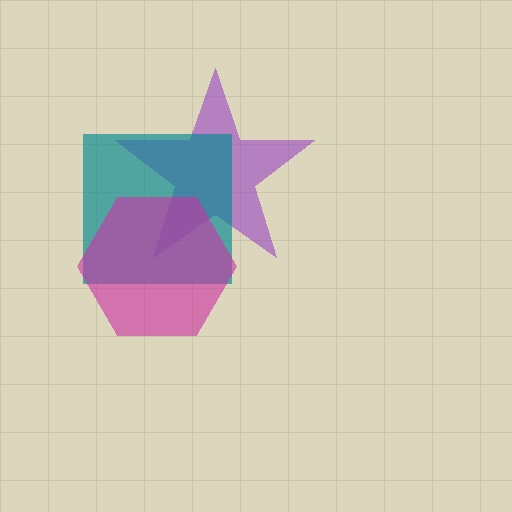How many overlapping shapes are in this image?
There are 3 overlapping shapes in the image.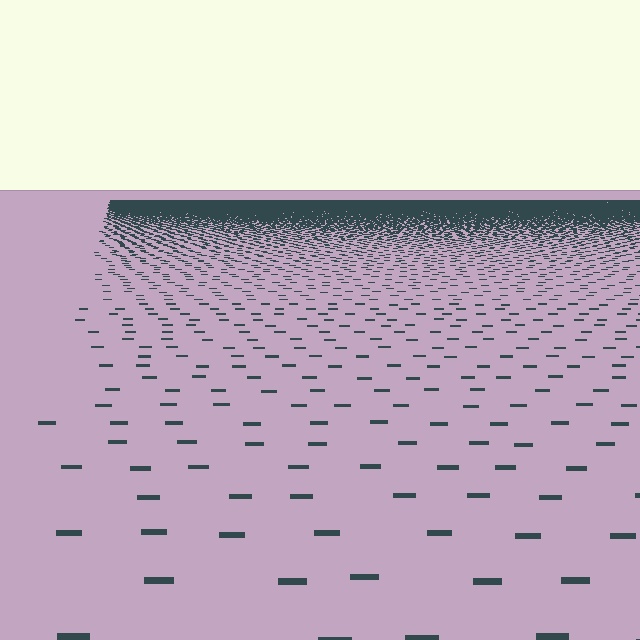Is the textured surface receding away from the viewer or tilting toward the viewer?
The surface is receding away from the viewer. Texture elements get smaller and denser toward the top.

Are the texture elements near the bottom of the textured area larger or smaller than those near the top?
Larger. Near the bottom, elements are closer to the viewer and appear at a bigger on-screen size.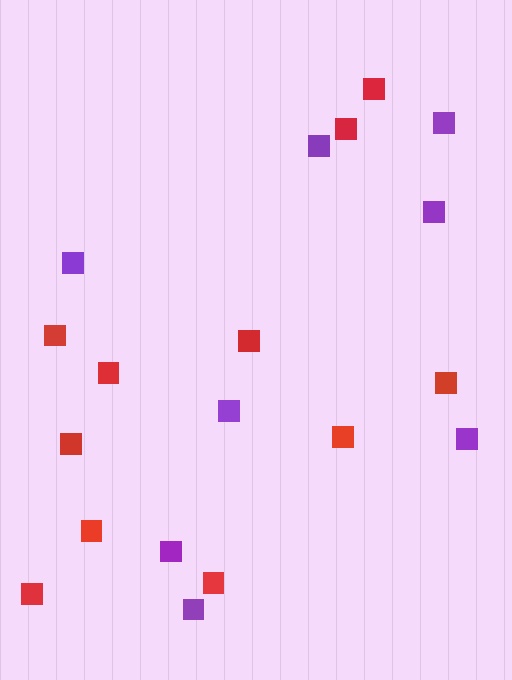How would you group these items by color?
There are 2 groups: one group of purple squares (8) and one group of red squares (11).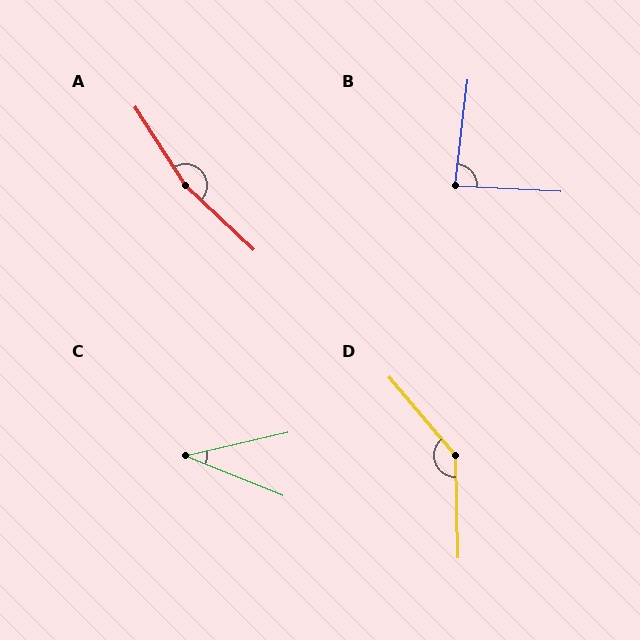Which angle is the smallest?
C, at approximately 35 degrees.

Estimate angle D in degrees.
Approximately 141 degrees.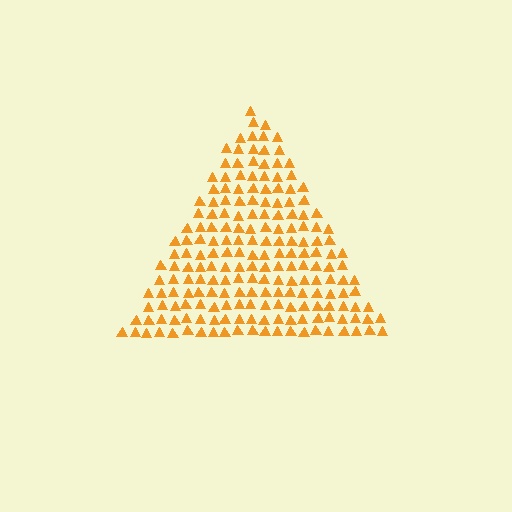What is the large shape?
The large shape is a triangle.